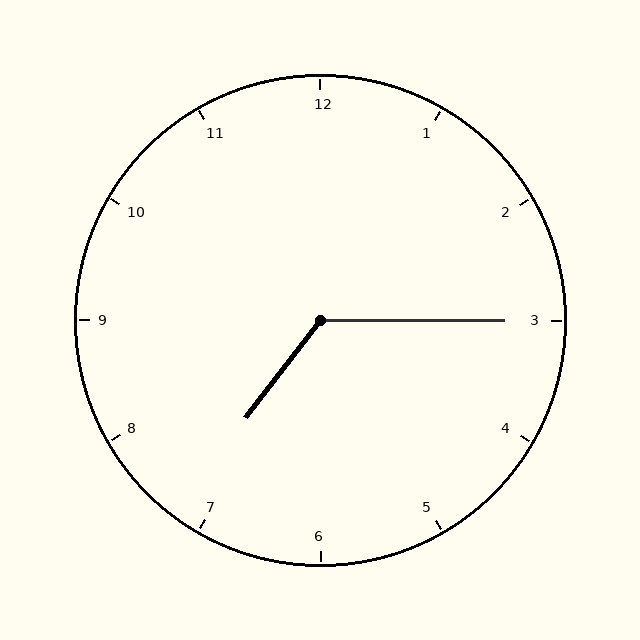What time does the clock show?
7:15.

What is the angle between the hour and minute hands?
Approximately 128 degrees.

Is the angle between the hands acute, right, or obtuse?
It is obtuse.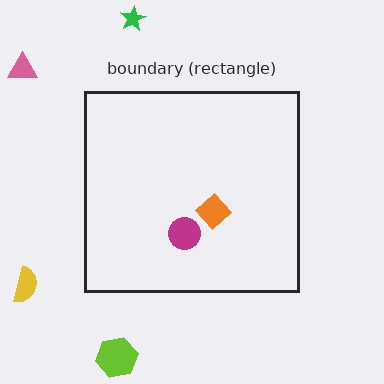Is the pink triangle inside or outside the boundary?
Outside.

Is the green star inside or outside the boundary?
Outside.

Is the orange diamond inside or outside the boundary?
Inside.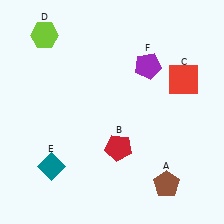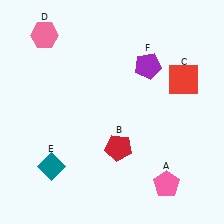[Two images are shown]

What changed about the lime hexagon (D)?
In Image 1, D is lime. In Image 2, it changed to pink.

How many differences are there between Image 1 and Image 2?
There are 2 differences between the two images.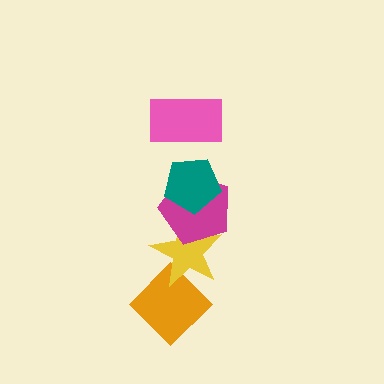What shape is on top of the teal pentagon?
The pink rectangle is on top of the teal pentagon.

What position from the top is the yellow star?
The yellow star is 4th from the top.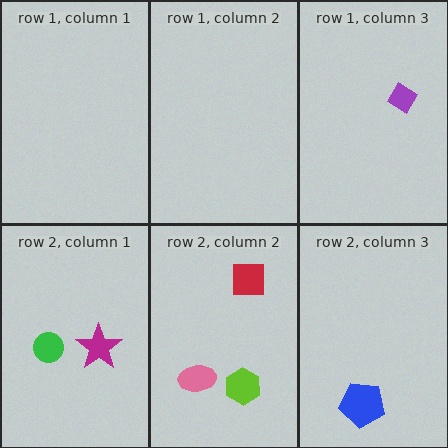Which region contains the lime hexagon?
The row 2, column 2 region.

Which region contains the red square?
The row 2, column 2 region.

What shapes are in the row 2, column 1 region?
The magenta star, the green circle.